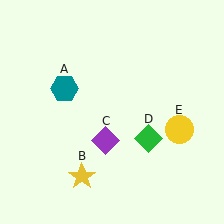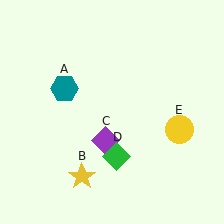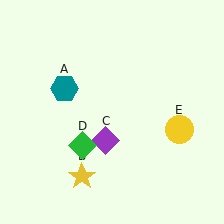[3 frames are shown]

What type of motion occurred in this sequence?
The green diamond (object D) rotated clockwise around the center of the scene.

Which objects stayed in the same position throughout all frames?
Teal hexagon (object A) and yellow star (object B) and purple diamond (object C) and yellow circle (object E) remained stationary.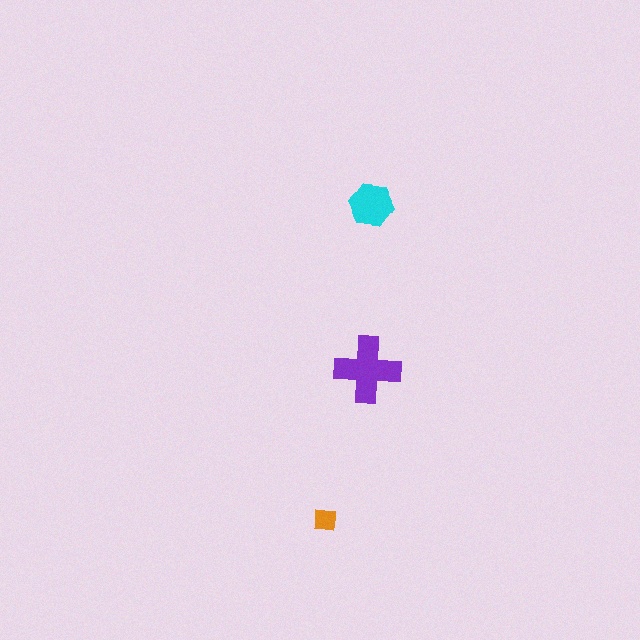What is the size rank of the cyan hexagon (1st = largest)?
2nd.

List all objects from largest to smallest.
The purple cross, the cyan hexagon, the orange square.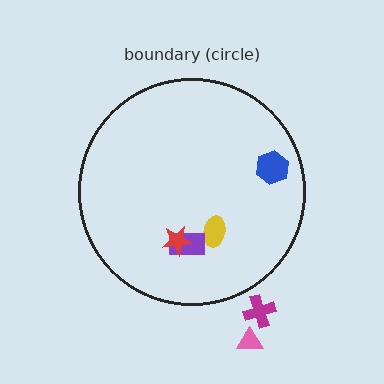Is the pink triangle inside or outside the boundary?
Outside.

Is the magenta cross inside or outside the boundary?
Outside.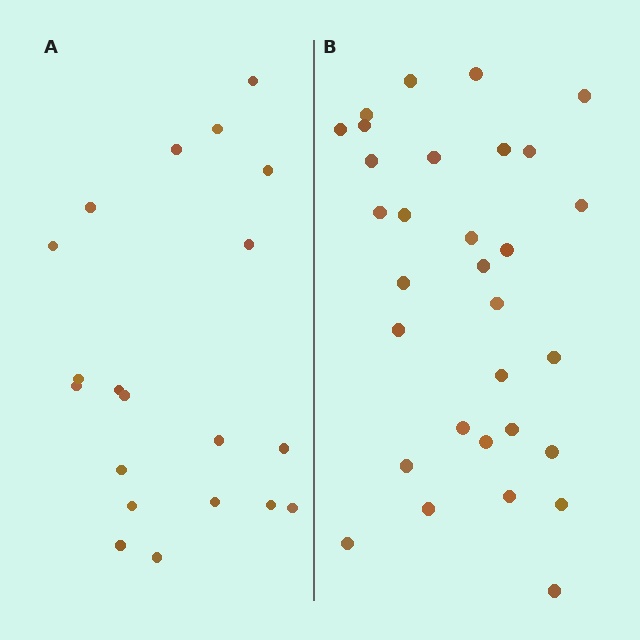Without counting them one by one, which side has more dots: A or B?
Region B (the right region) has more dots.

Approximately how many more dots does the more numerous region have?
Region B has roughly 12 or so more dots than region A.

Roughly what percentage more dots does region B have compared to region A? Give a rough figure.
About 55% more.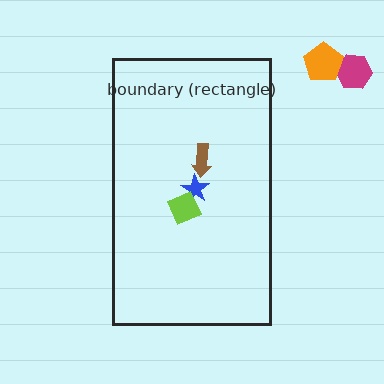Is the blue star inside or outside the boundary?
Inside.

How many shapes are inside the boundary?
3 inside, 2 outside.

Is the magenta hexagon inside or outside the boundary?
Outside.